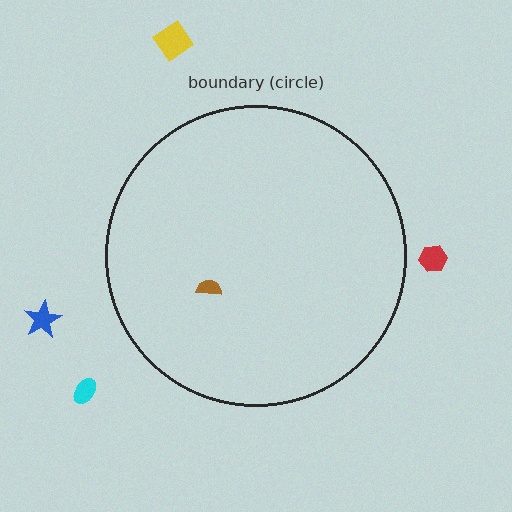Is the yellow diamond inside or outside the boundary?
Outside.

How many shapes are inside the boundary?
1 inside, 4 outside.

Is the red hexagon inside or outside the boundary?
Outside.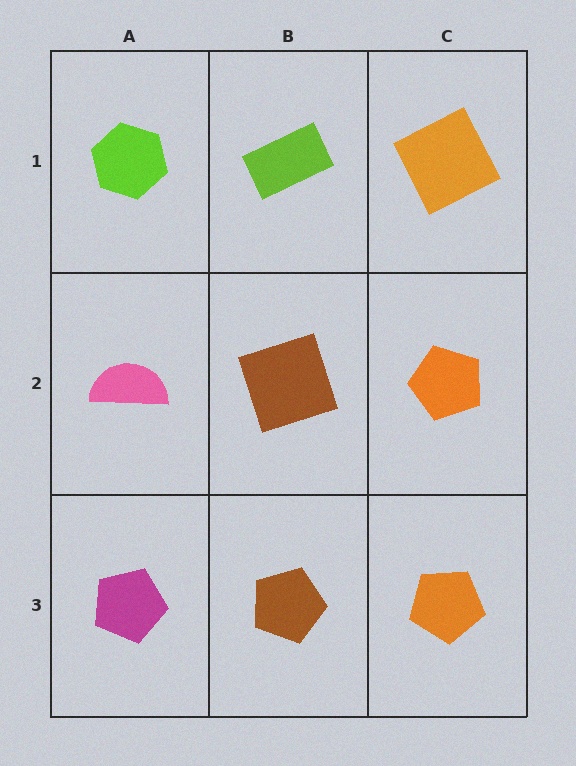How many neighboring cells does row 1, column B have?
3.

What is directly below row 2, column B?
A brown pentagon.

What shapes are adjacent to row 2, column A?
A lime hexagon (row 1, column A), a magenta pentagon (row 3, column A), a brown square (row 2, column B).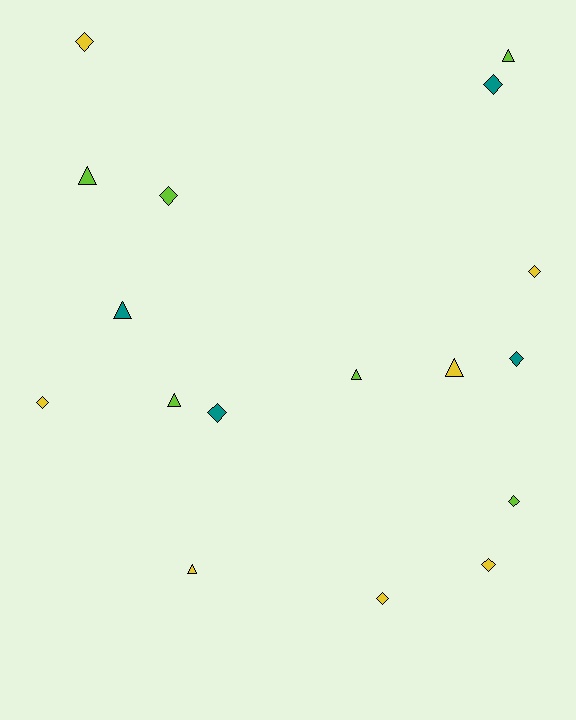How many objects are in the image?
There are 17 objects.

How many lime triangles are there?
There are 4 lime triangles.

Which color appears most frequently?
Yellow, with 7 objects.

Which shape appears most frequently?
Diamond, with 10 objects.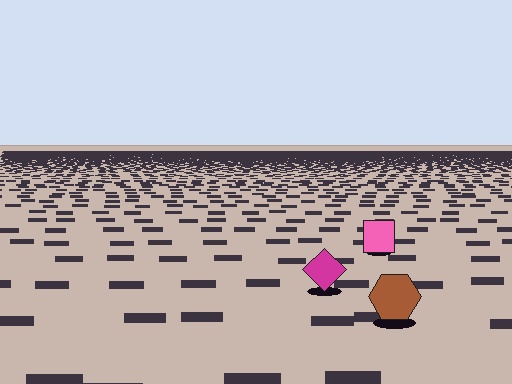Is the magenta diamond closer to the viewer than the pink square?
Yes. The magenta diamond is closer — you can tell from the texture gradient: the ground texture is coarser near it.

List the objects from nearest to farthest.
From nearest to farthest: the brown hexagon, the magenta diamond, the pink square.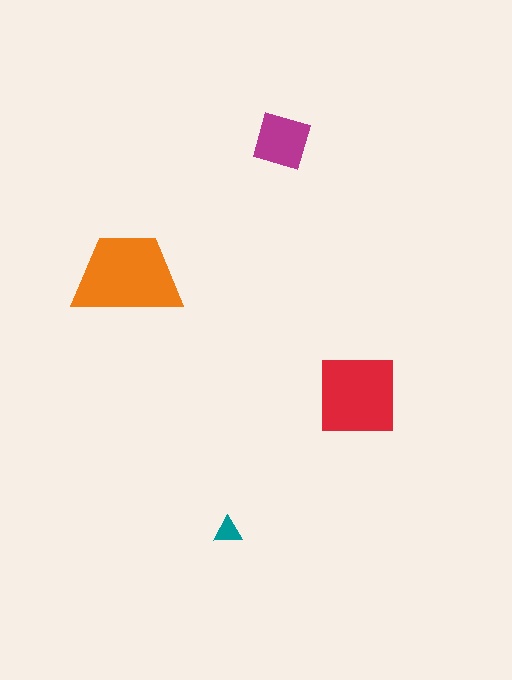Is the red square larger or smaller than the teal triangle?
Larger.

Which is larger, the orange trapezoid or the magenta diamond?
The orange trapezoid.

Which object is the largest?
The orange trapezoid.